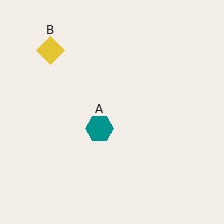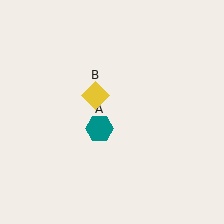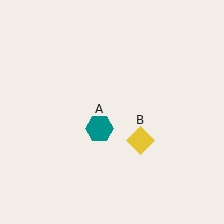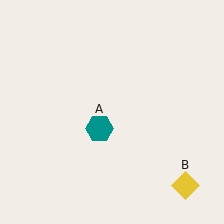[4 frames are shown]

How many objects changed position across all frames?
1 object changed position: yellow diamond (object B).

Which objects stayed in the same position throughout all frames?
Teal hexagon (object A) remained stationary.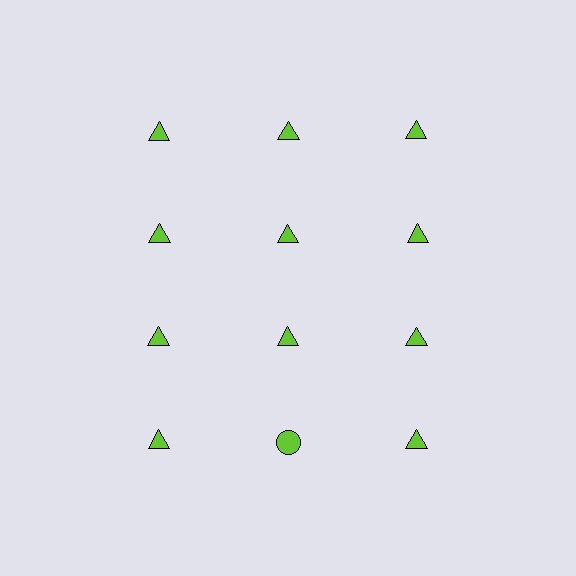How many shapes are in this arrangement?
There are 12 shapes arranged in a grid pattern.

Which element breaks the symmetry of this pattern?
The lime circle in the fourth row, second from left column breaks the symmetry. All other shapes are lime triangles.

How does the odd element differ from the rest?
It has a different shape: circle instead of triangle.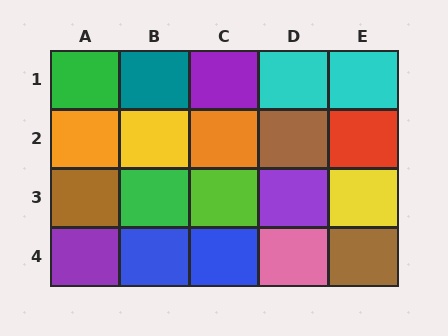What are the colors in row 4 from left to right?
Purple, blue, blue, pink, brown.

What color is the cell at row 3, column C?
Lime.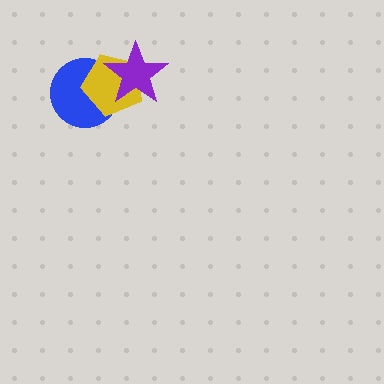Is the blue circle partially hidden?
Yes, it is partially covered by another shape.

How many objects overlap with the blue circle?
2 objects overlap with the blue circle.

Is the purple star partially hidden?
No, no other shape covers it.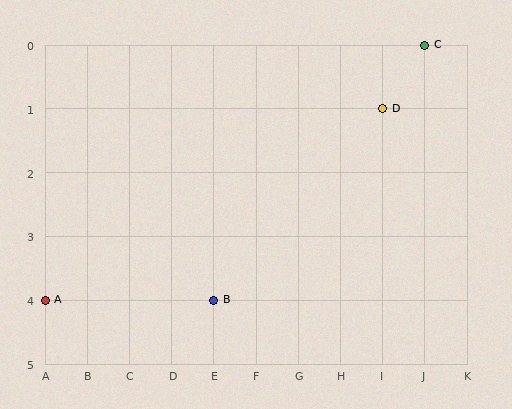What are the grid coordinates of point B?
Point B is at grid coordinates (E, 4).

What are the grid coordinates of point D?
Point D is at grid coordinates (I, 1).